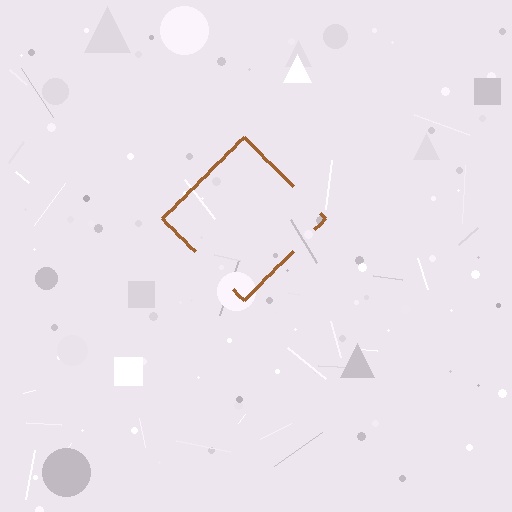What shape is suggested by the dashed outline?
The dashed outline suggests a diamond.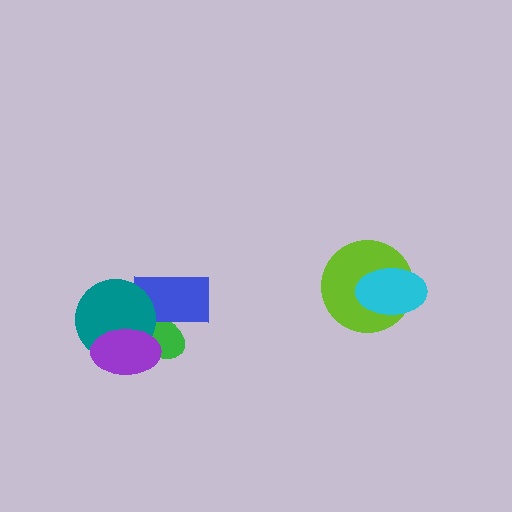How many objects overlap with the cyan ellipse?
1 object overlaps with the cyan ellipse.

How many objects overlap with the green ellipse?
3 objects overlap with the green ellipse.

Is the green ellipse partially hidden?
Yes, it is partially covered by another shape.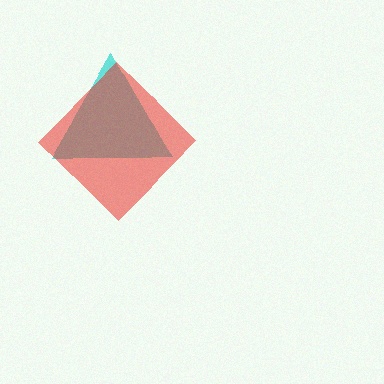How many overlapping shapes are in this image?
There are 2 overlapping shapes in the image.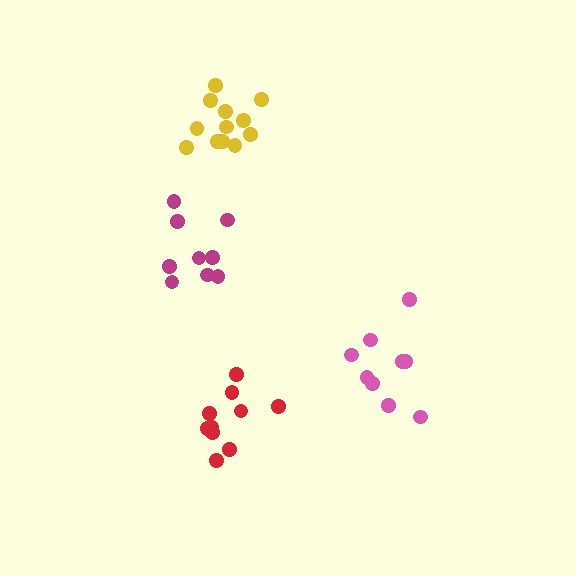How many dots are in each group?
Group 1: 9 dots, Group 2: 10 dots, Group 3: 12 dots, Group 4: 9 dots (40 total).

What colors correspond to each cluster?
The clusters are colored: pink, red, yellow, magenta.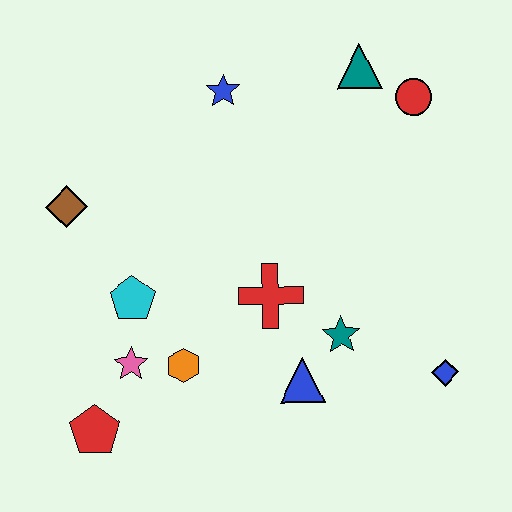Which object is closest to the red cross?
The teal star is closest to the red cross.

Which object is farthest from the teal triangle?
The red pentagon is farthest from the teal triangle.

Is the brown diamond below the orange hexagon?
No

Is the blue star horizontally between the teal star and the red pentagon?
Yes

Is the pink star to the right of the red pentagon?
Yes